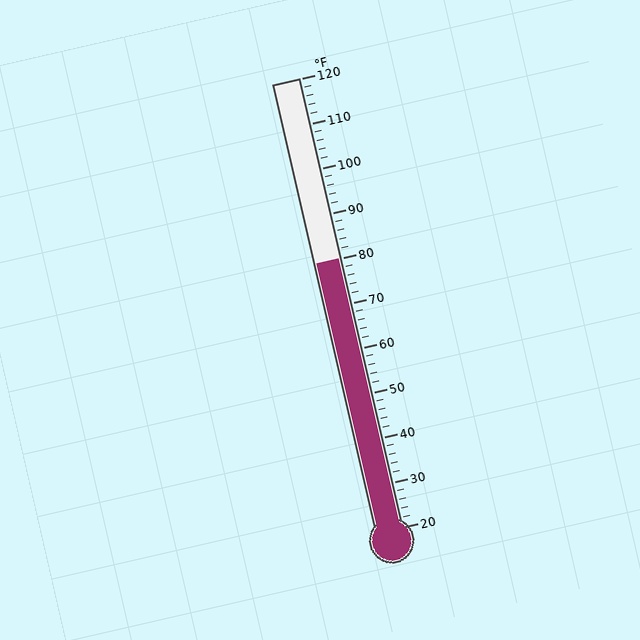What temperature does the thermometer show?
The thermometer shows approximately 80°F.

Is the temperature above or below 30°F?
The temperature is above 30°F.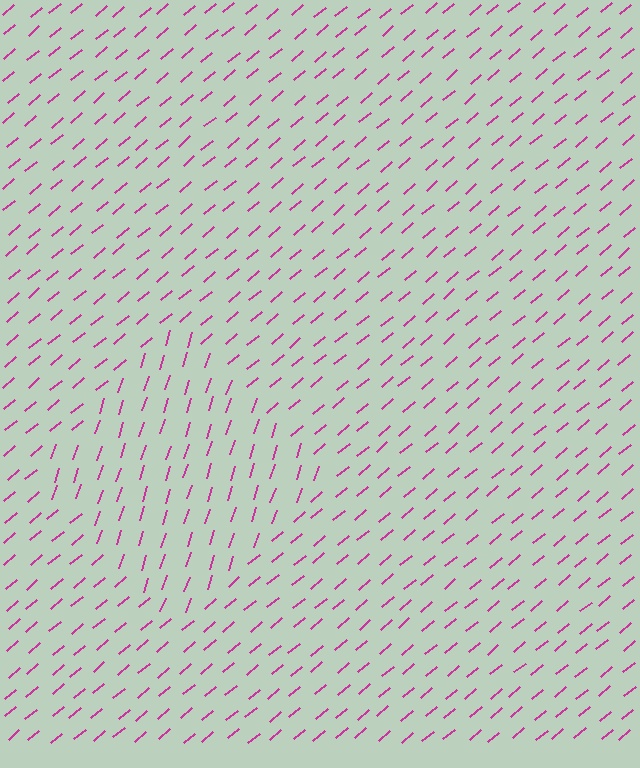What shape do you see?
I see a diamond.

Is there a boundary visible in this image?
Yes, there is a texture boundary formed by a change in line orientation.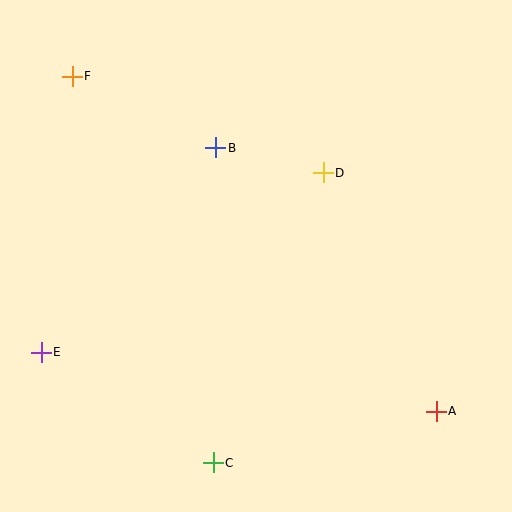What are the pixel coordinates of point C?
Point C is at (213, 463).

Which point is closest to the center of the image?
Point D at (323, 173) is closest to the center.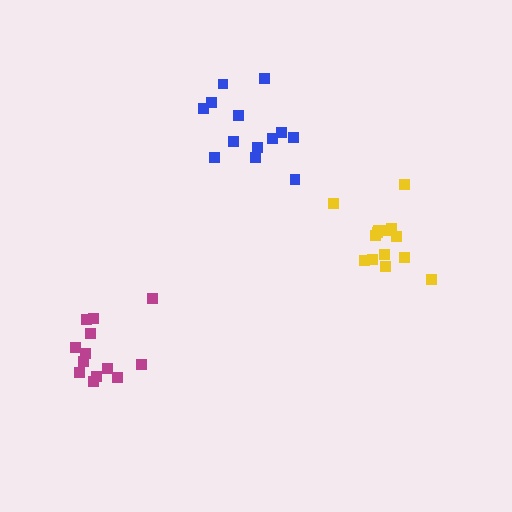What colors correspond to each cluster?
The clusters are colored: yellow, magenta, blue.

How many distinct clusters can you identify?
There are 3 distinct clusters.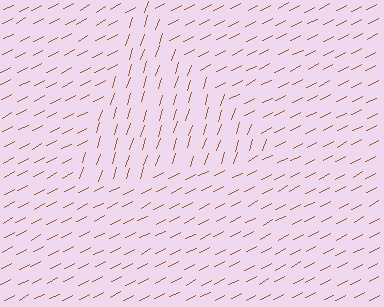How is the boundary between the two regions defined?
The boundary is defined purely by a change in line orientation (approximately 45 degrees difference). All lines are the same color and thickness.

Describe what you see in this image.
The image is filled with small brown line segments. A triangle region in the image has lines oriented differently from the surrounding lines, creating a visible texture boundary.